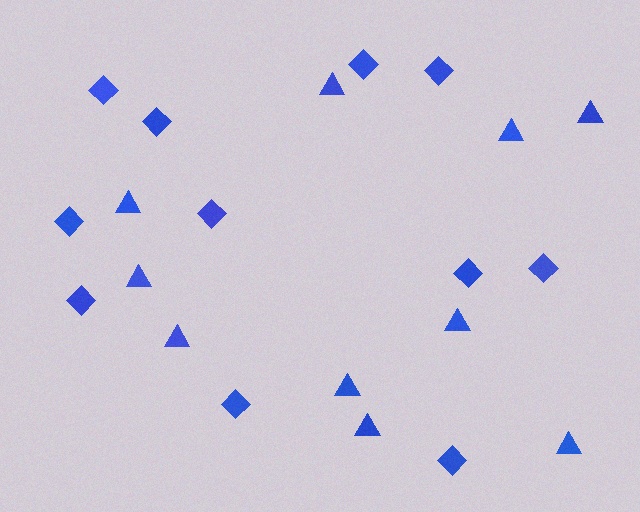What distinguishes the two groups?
There are 2 groups: one group of triangles (10) and one group of diamonds (11).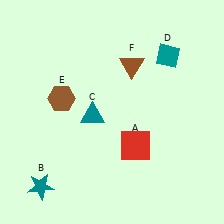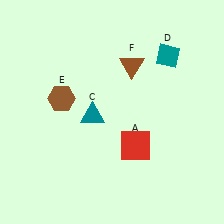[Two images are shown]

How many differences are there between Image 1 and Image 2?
There is 1 difference between the two images.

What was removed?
The teal star (B) was removed in Image 2.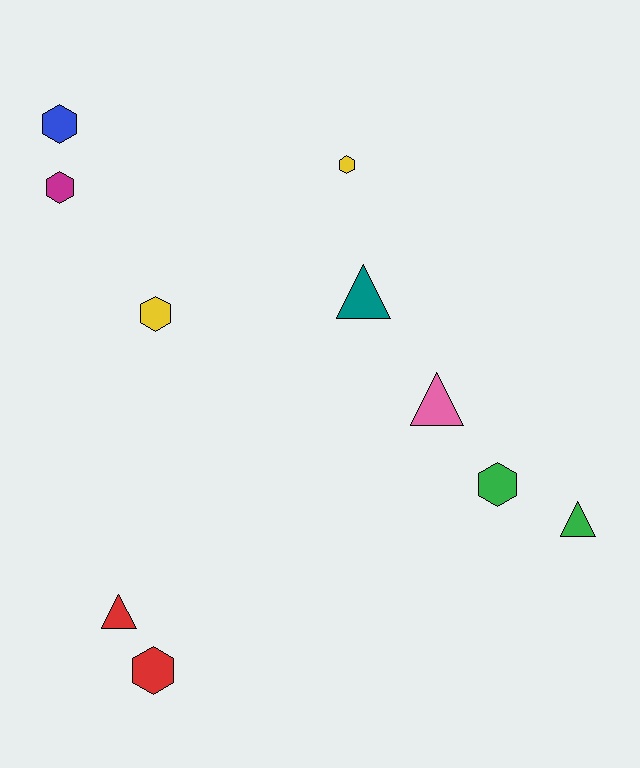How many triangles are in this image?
There are 4 triangles.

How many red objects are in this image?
There are 2 red objects.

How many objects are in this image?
There are 10 objects.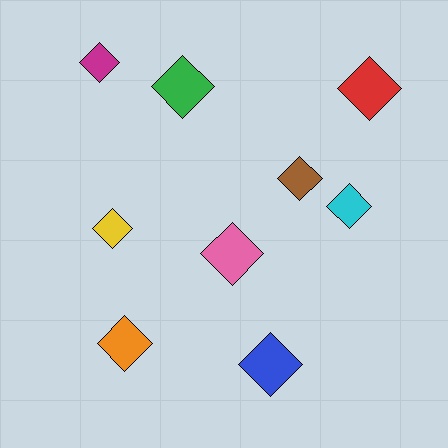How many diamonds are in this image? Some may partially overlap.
There are 9 diamonds.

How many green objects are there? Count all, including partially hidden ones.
There is 1 green object.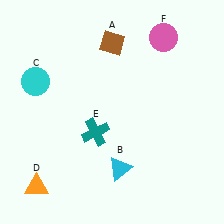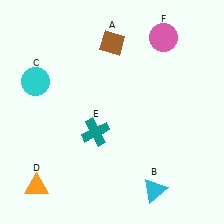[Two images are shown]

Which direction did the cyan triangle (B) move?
The cyan triangle (B) moved right.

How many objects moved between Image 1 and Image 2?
1 object moved between the two images.